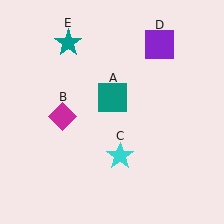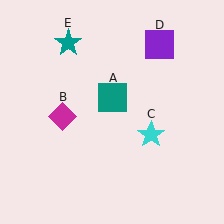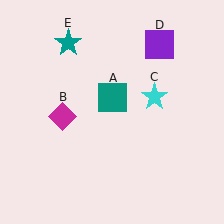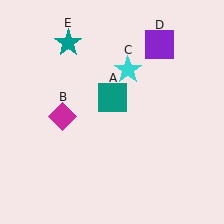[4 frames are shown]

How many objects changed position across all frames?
1 object changed position: cyan star (object C).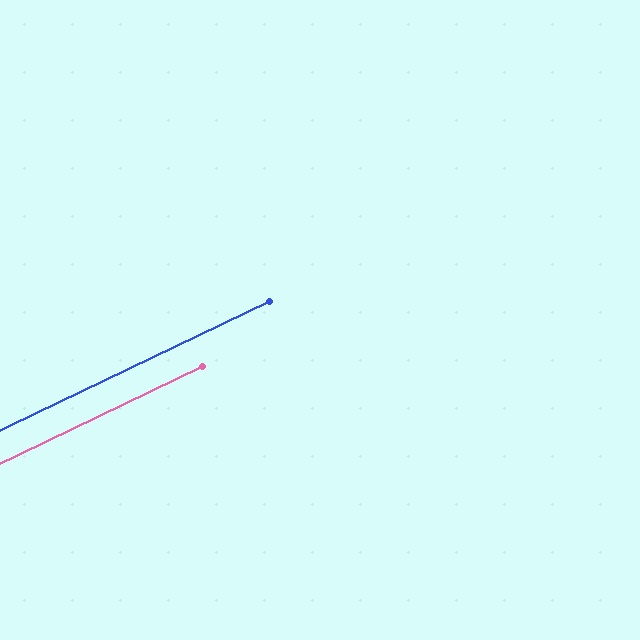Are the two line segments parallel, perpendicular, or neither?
Parallel — their directions differ by only 0.0°.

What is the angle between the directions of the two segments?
Approximately 0 degrees.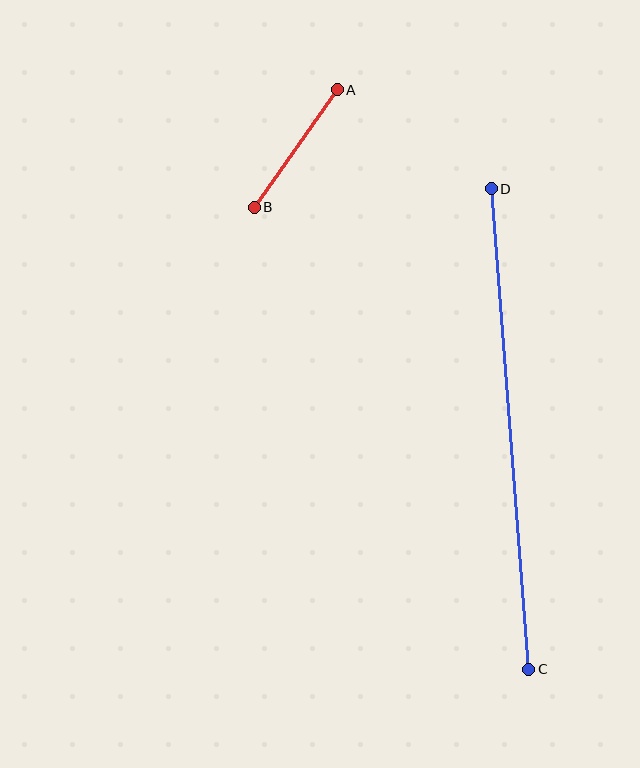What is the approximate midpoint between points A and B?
The midpoint is at approximately (296, 149) pixels.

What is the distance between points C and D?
The distance is approximately 482 pixels.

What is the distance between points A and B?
The distance is approximately 144 pixels.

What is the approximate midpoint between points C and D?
The midpoint is at approximately (510, 429) pixels.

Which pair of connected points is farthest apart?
Points C and D are farthest apart.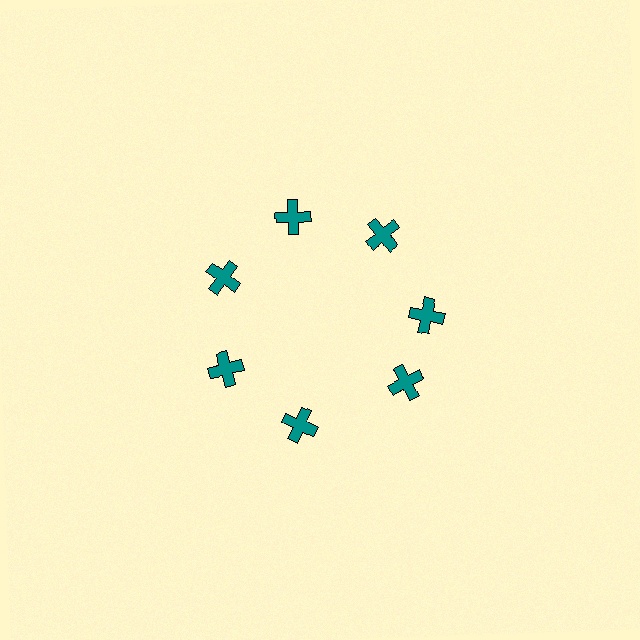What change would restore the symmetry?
The symmetry would be restored by rotating it back into even spacing with its neighbors so that all 7 crosses sit at equal angles and equal distance from the center.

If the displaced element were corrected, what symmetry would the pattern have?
It would have 7-fold rotational symmetry — the pattern would map onto itself every 51 degrees.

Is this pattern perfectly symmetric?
No. The 7 teal crosses are arranged in a ring, but one element near the 5 o'clock position is rotated out of alignment along the ring, breaking the 7-fold rotational symmetry.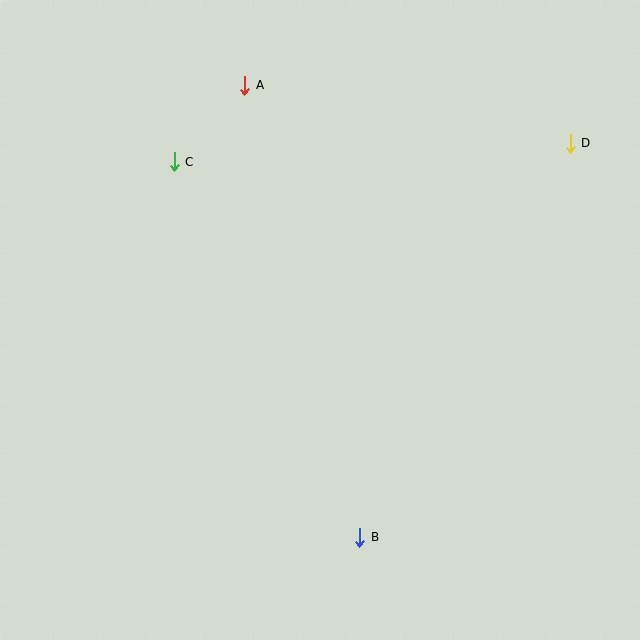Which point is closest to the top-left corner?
Point C is closest to the top-left corner.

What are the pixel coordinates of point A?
Point A is at (245, 85).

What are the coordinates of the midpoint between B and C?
The midpoint between B and C is at (267, 349).